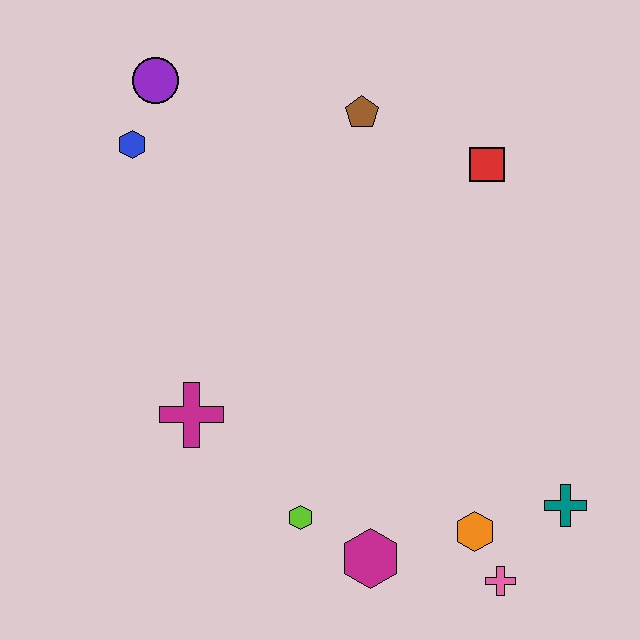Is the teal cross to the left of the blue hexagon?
No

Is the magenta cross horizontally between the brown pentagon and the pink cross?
No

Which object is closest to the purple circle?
The blue hexagon is closest to the purple circle.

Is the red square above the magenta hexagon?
Yes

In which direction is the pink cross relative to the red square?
The pink cross is below the red square.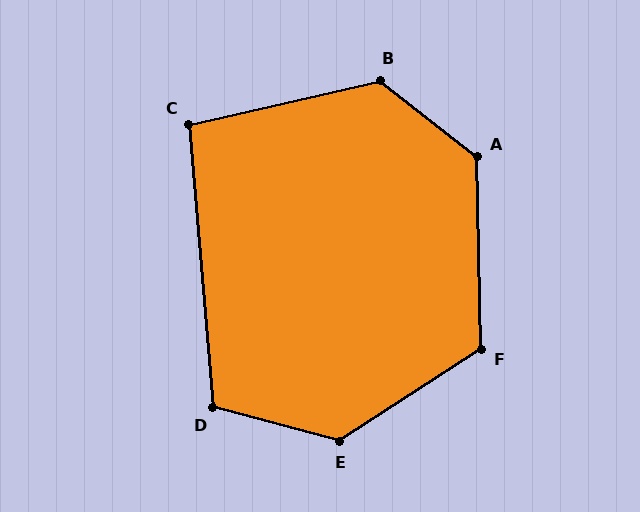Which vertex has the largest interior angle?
E, at approximately 132 degrees.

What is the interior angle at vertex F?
Approximately 122 degrees (obtuse).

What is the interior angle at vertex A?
Approximately 130 degrees (obtuse).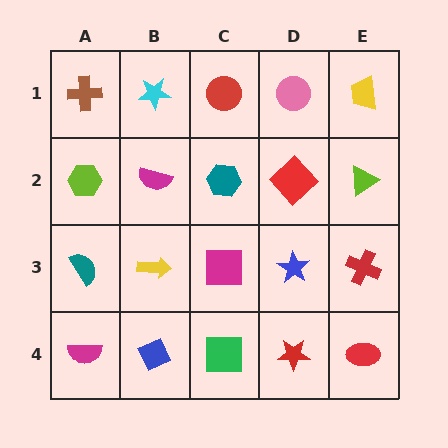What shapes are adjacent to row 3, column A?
A lime hexagon (row 2, column A), a magenta semicircle (row 4, column A), a yellow arrow (row 3, column B).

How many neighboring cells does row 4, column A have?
2.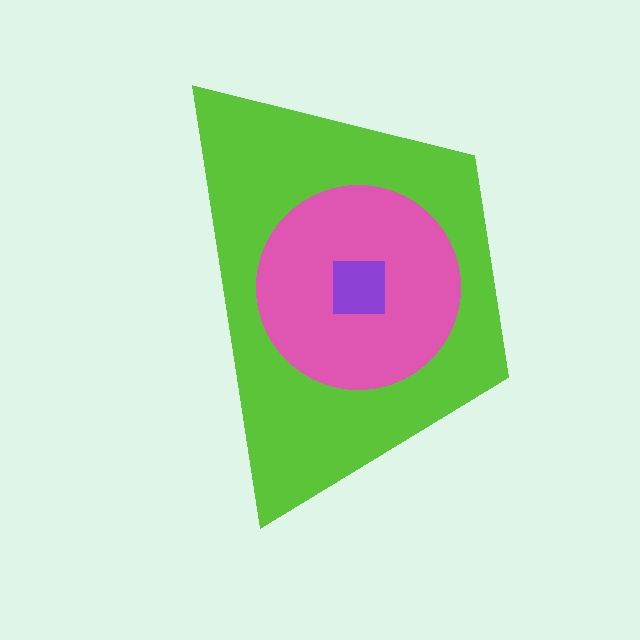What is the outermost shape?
The lime trapezoid.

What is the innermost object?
The purple square.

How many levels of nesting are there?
3.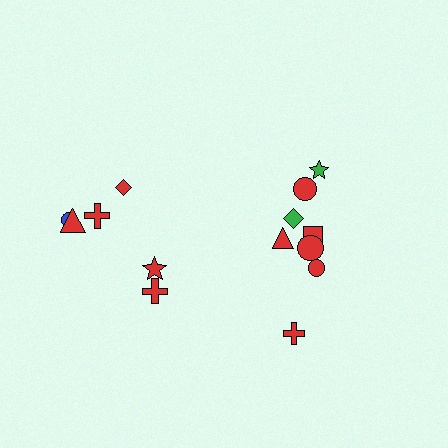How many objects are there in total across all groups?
There are 14 objects.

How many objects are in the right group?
There are 8 objects.